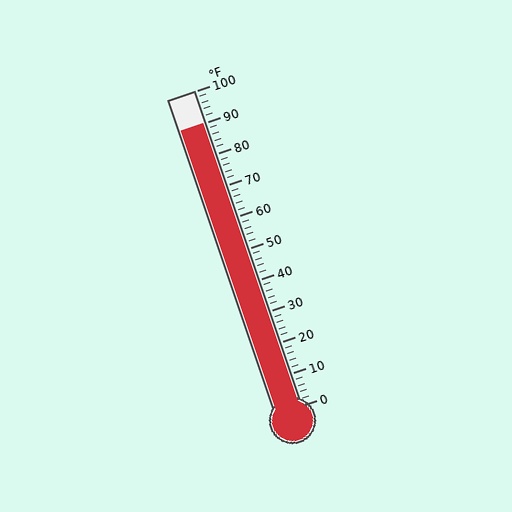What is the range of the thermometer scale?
The thermometer scale ranges from 0°F to 100°F.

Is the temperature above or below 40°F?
The temperature is above 40°F.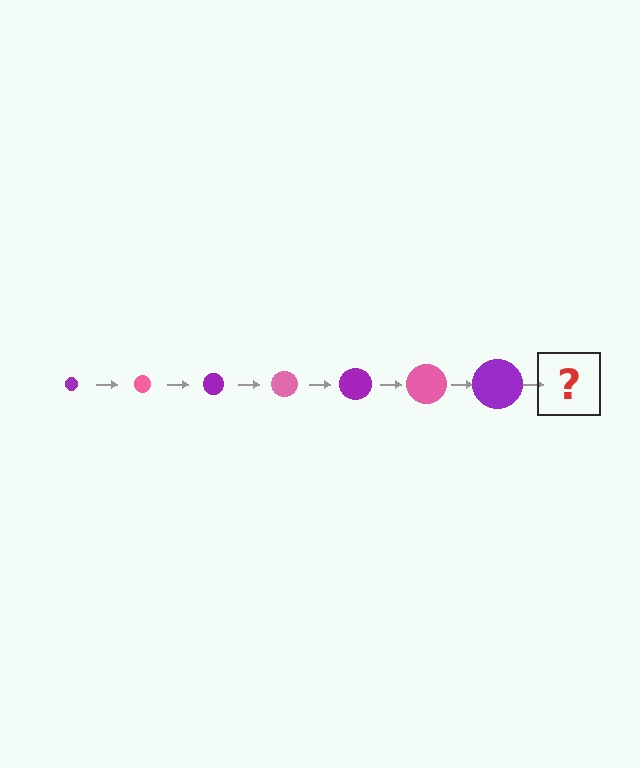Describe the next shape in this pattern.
It should be a pink circle, larger than the previous one.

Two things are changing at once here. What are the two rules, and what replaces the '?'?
The two rules are that the circle grows larger each step and the color cycles through purple and pink. The '?' should be a pink circle, larger than the previous one.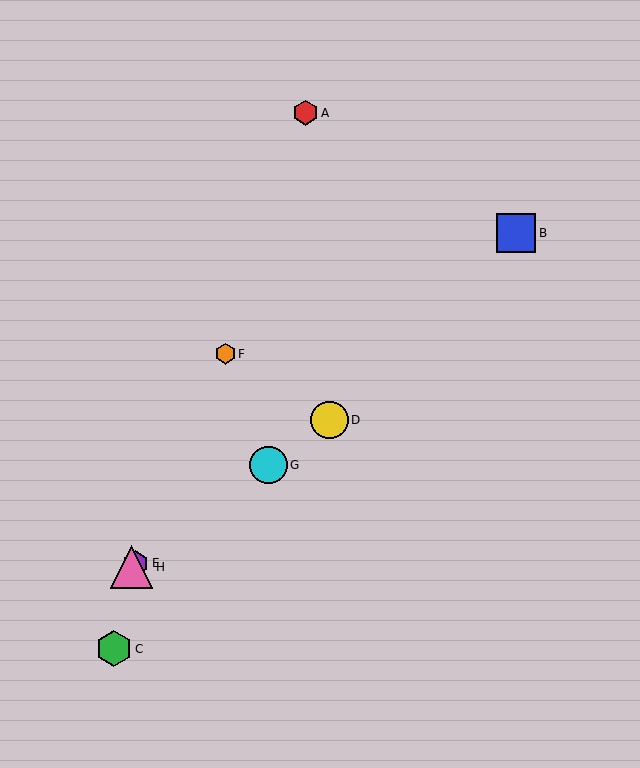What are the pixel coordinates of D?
Object D is at (329, 420).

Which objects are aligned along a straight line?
Objects D, E, G, H are aligned along a straight line.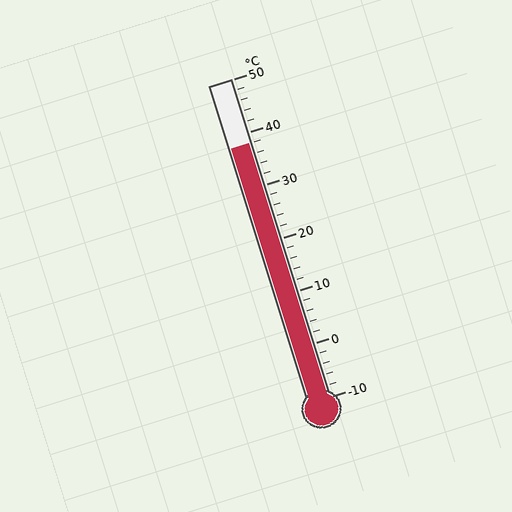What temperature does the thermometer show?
The thermometer shows approximately 38°C.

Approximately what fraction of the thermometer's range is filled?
The thermometer is filled to approximately 80% of its range.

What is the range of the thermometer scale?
The thermometer scale ranges from -10°C to 50°C.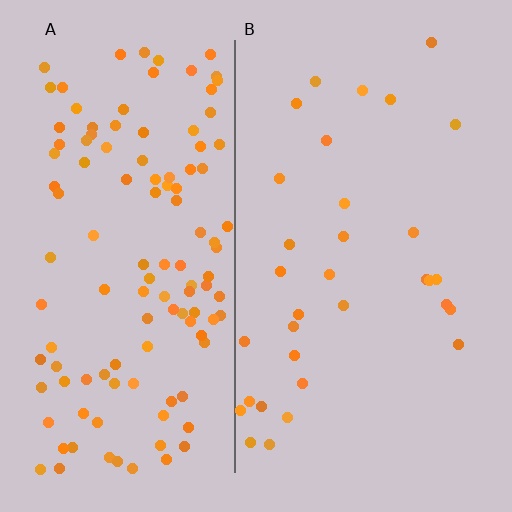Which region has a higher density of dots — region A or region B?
A (the left).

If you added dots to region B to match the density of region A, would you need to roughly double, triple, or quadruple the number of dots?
Approximately quadruple.